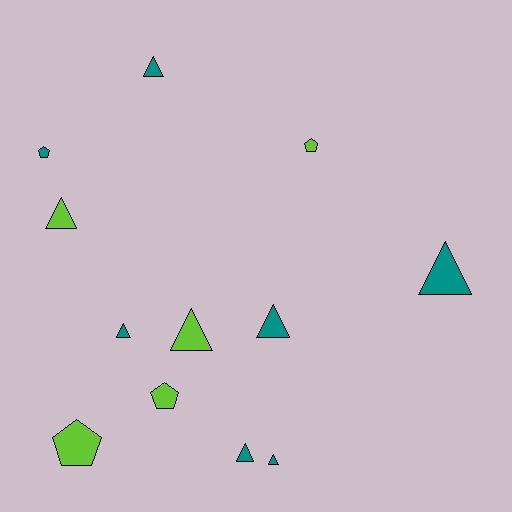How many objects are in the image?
There are 12 objects.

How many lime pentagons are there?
There are 3 lime pentagons.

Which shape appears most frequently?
Triangle, with 8 objects.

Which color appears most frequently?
Teal, with 7 objects.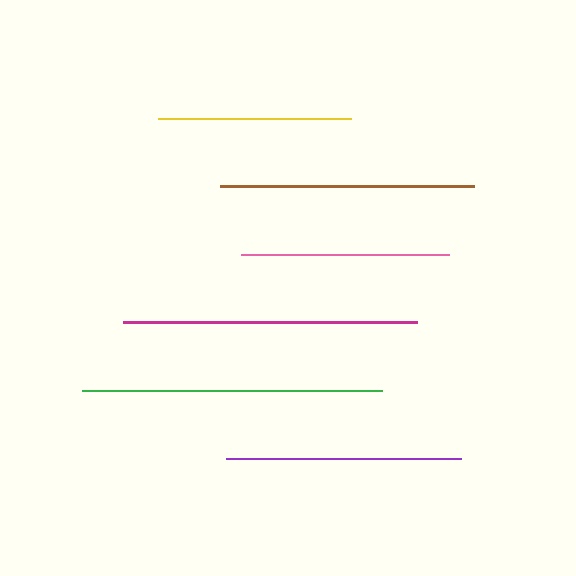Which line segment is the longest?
The green line is the longest at approximately 300 pixels.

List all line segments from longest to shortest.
From longest to shortest: green, magenta, brown, purple, pink, yellow.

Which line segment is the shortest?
The yellow line is the shortest at approximately 193 pixels.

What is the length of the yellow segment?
The yellow segment is approximately 193 pixels long.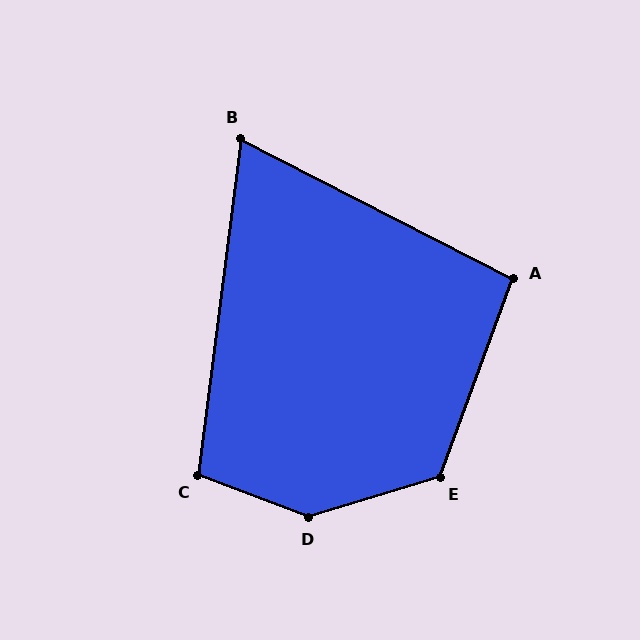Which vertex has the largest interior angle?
D, at approximately 142 degrees.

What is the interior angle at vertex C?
Approximately 103 degrees (obtuse).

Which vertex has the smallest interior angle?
B, at approximately 70 degrees.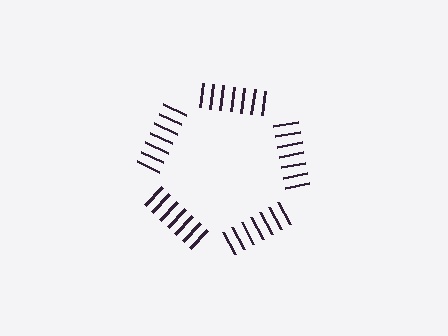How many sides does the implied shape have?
5 sides — the line-ends trace a pentagon.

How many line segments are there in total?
35 — 7 along each of the 5 edges.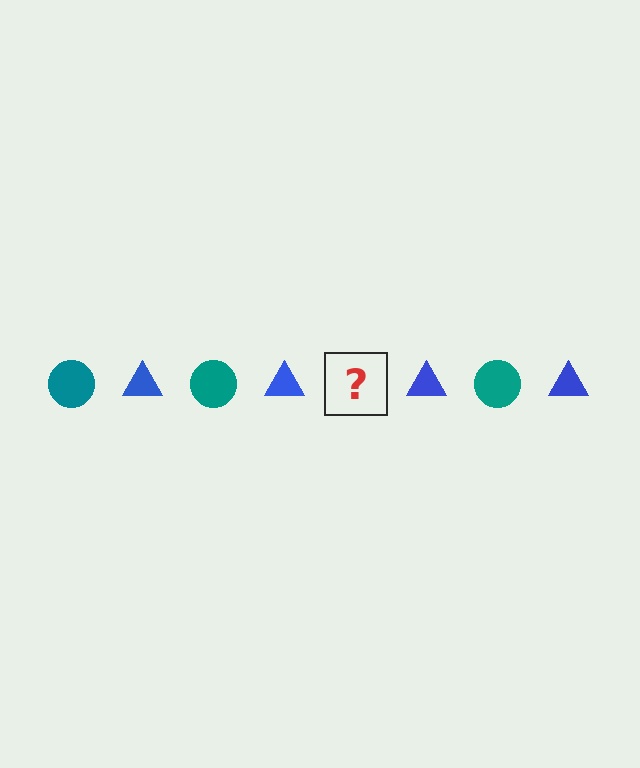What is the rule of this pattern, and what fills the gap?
The rule is that the pattern alternates between teal circle and blue triangle. The gap should be filled with a teal circle.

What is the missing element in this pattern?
The missing element is a teal circle.